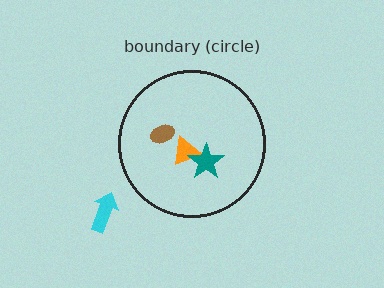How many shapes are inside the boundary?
3 inside, 1 outside.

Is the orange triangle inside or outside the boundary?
Inside.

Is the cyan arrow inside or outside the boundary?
Outside.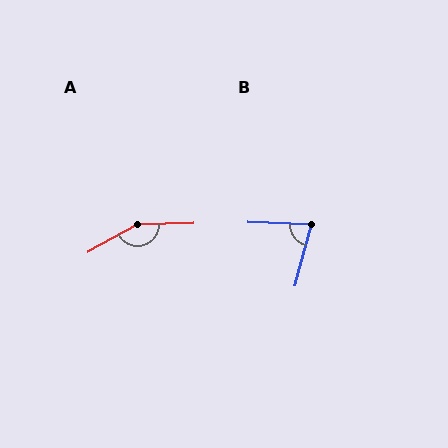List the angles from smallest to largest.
B (77°), A (152°).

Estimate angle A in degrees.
Approximately 152 degrees.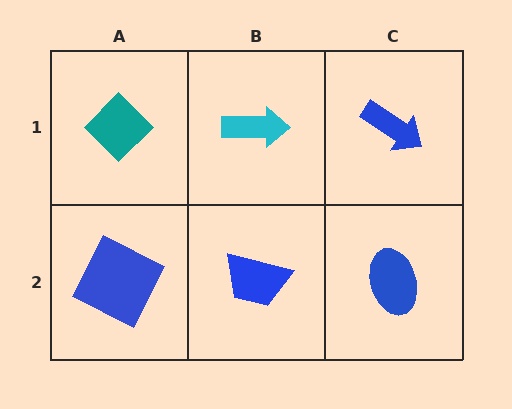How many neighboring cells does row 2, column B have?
3.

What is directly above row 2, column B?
A cyan arrow.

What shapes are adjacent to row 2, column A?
A teal diamond (row 1, column A), a blue trapezoid (row 2, column B).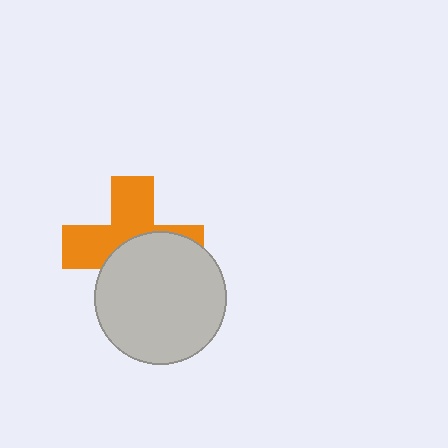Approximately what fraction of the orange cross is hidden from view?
Roughly 49% of the orange cross is hidden behind the light gray circle.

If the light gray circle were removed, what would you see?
You would see the complete orange cross.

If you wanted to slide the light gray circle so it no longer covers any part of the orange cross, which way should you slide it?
Slide it down — that is the most direct way to separate the two shapes.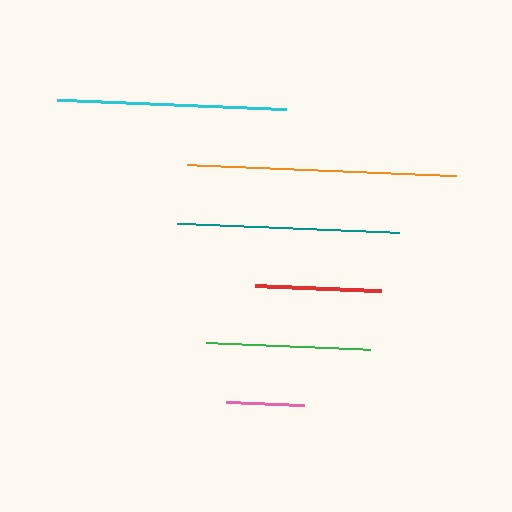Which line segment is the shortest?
The pink line is the shortest at approximately 77 pixels.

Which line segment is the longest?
The orange line is the longest at approximately 270 pixels.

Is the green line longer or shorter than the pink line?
The green line is longer than the pink line.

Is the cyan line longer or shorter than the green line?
The cyan line is longer than the green line.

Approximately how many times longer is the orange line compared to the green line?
The orange line is approximately 1.6 times the length of the green line.